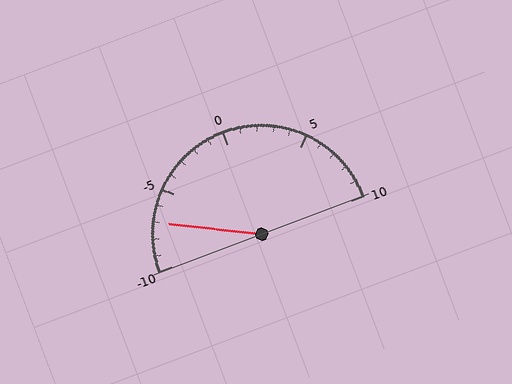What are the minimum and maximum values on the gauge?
The gauge ranges from -10 to 10.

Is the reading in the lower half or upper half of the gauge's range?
The reading is in the lower half of the range (-10 to 10).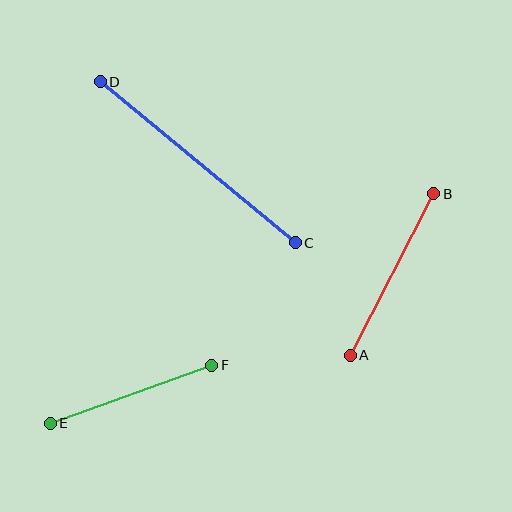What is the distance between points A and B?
The distance is approximately 182 pixels.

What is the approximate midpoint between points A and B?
The midpoint is at approximately (392, 275) pixels.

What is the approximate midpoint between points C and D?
The midpoint is at approximately (198, 162) pixels.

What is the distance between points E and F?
The distance is approximately 171 pixels.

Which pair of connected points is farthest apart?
Points C and D are farthest apart.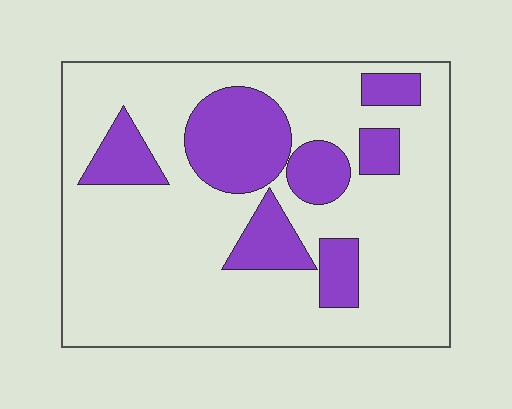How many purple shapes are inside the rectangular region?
7.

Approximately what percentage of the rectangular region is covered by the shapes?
Approximately 25%.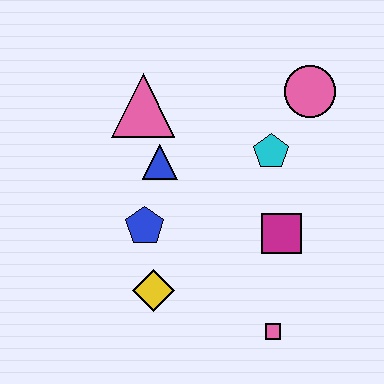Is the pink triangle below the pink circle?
Yes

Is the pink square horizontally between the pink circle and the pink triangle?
Yes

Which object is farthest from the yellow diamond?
The pink circle is farthest from the yellow diamond.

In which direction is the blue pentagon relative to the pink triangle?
The blue pentagon is below the pink triangle.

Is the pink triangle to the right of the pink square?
No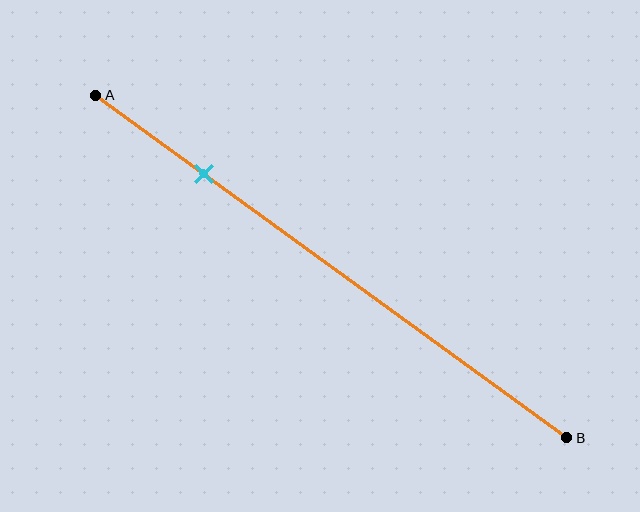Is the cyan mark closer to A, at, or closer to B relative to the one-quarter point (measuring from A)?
The cyan mark is approximately at the one-quarter point of segment AB.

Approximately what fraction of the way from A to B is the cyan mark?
The cyan mark is approximately 25% of the way from A to B.